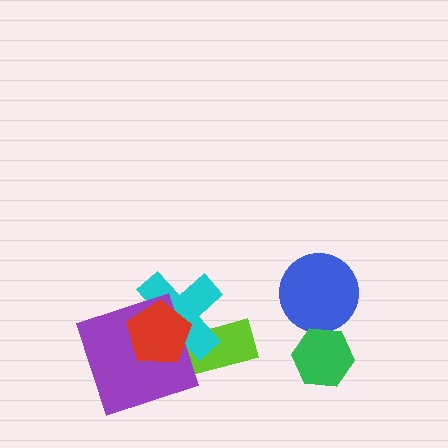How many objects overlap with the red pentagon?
2 objects overlap with the red pentagon.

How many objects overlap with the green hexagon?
0 objects overlap with the green hexagon.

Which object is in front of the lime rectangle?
The cyan cross is in front of the lime rectangle.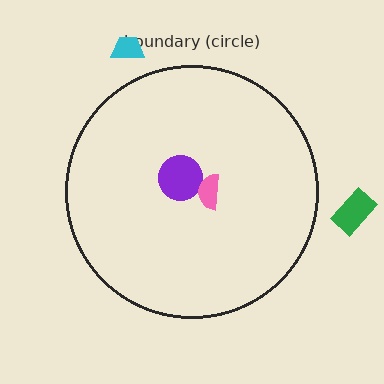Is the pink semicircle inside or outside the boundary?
Inside.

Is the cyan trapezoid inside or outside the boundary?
Outside.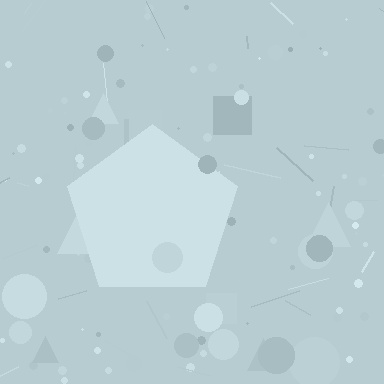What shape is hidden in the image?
A pentagon is hidden in the image.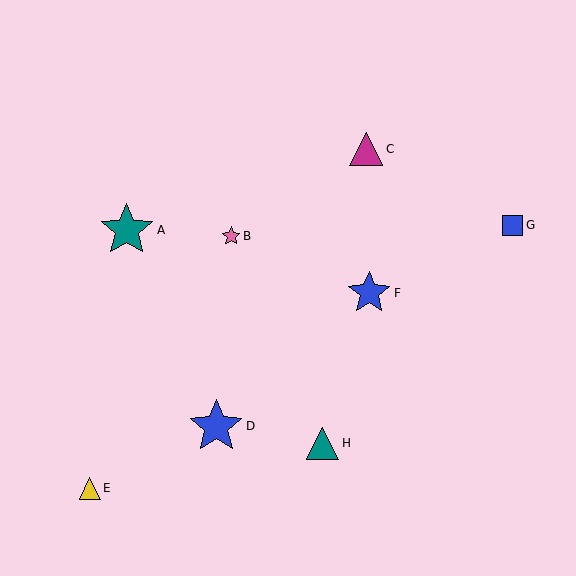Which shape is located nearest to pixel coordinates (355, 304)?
The blue star (labeled F) at (369, 293) is nearest to that location.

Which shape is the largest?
The teal star (labeled A) is the largest.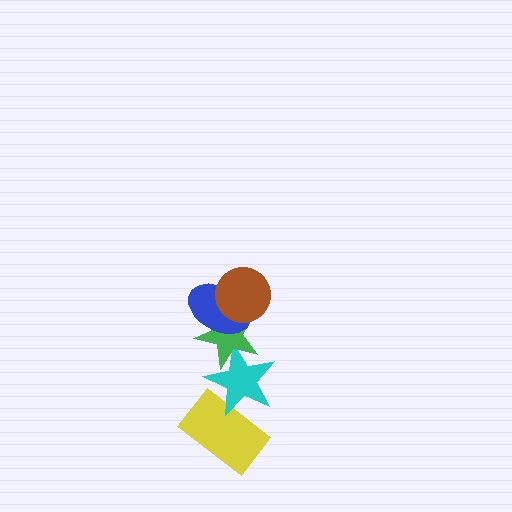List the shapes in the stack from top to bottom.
From top to bottom: the brown circle, the blue ellipse, the green star, the cyan star, the yellow rectangle.